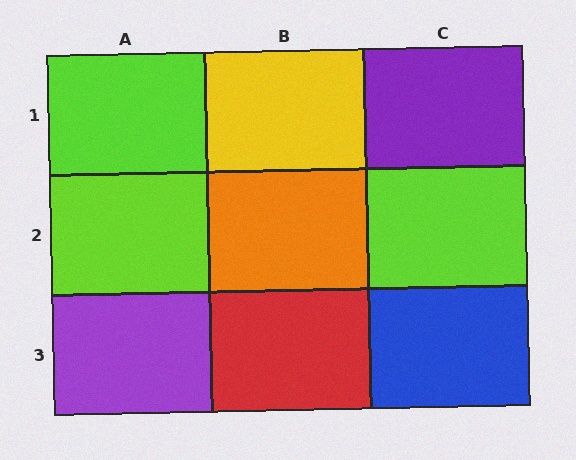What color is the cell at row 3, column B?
Red.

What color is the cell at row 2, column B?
Orange.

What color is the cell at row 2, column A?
Lime.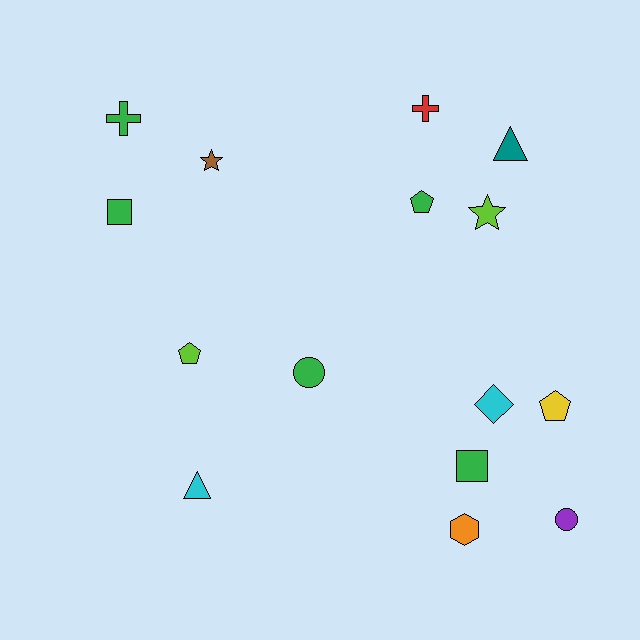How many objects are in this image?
There are 15 objects.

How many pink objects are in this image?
There are no pink objects.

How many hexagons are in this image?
There is 1 hexagon.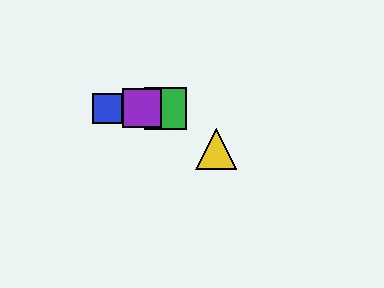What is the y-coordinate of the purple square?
The purple square is at y≈108.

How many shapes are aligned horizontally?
4 shapes (the red square, the blue square, the green square, the purple square) are aligned horizontally.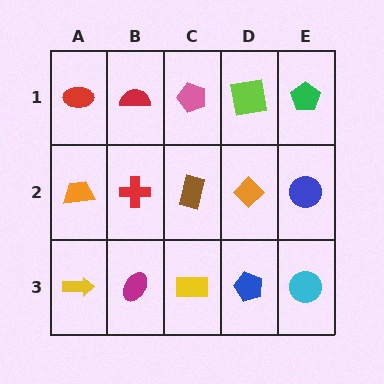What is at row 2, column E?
A blue circle.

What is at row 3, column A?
A yellow arrow.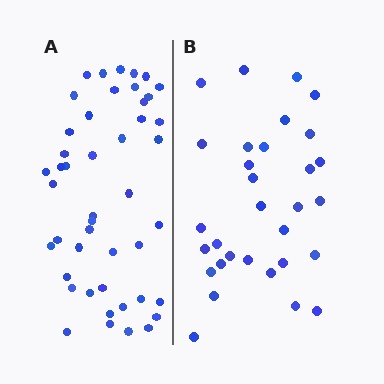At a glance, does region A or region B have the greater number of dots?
Region A (the left region) has more dots.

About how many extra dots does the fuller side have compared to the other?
Region A has approximately 15 more dots than region B.